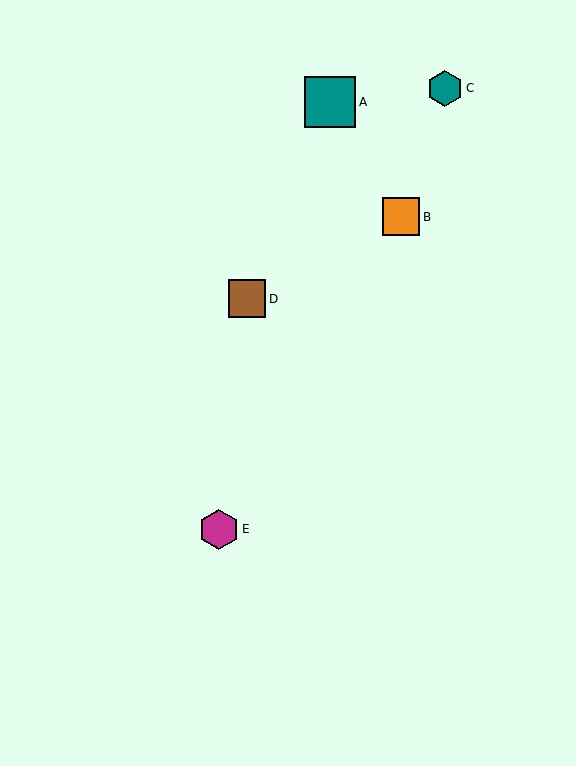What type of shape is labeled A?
Shape A is a teal square.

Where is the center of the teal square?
The center of the teal square is at (330, 102).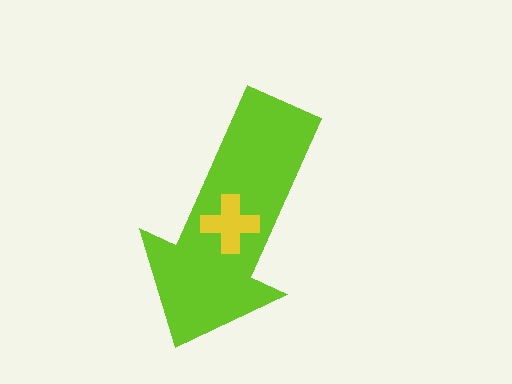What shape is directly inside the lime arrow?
The yellow cross.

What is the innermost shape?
The yellow cross.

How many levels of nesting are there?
2.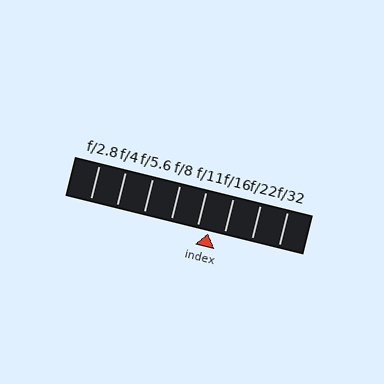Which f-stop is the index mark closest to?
The index mark is closest to f/11.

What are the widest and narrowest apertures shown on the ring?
The widest aperture shown is f/2.8 and the narrowest is f/32.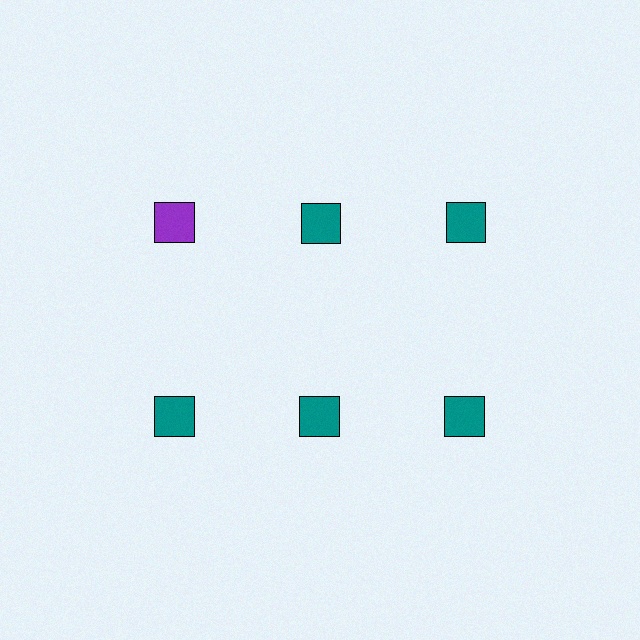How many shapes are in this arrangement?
There are 6 shapes arranged in a grid pattern.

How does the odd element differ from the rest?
It has a different color: purple instead of teal.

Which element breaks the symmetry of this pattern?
The purple square in the top row, leftmost column breaks the symmetry. All other shapes are teal squares.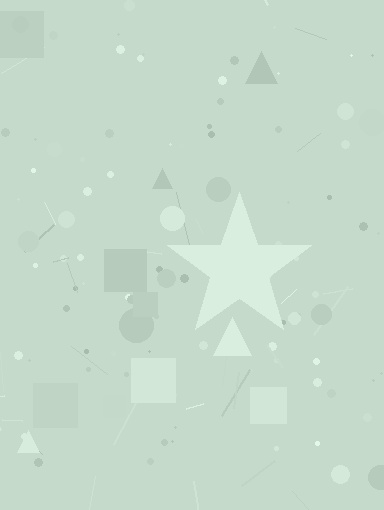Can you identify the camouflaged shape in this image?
The camouflaged shape is a star.